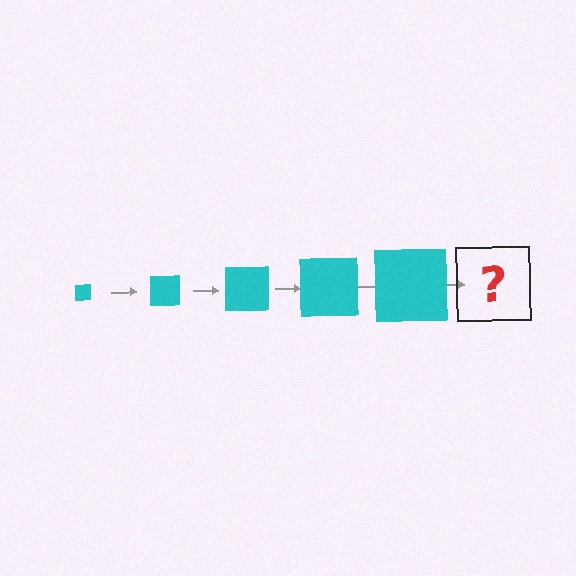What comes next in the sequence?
The next element should be a cyan square, larger than the previous one.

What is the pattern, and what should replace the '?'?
The pattern is that the square gets progressively larger each step. The '?' should be a cyan square, larger than the previous one.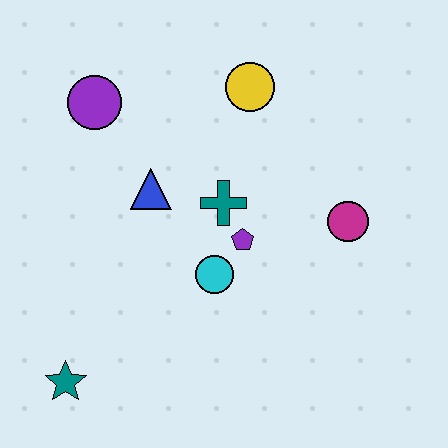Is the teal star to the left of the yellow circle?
Yes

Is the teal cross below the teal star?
No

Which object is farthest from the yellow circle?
The teal star is farthest from the yellow circle.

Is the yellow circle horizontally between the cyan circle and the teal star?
No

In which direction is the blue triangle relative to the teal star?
The blue triangle is above the teal star.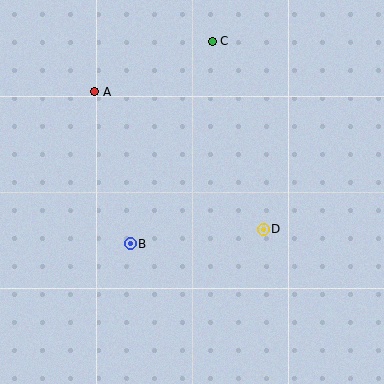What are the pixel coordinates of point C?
Point C is at (212, 41).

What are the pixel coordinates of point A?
Point A is at (95, 92).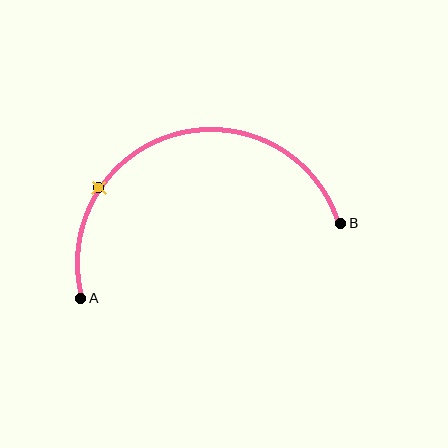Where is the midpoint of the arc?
The arc midpoint is the point on the curve farthest from the straight line joining A and B. It sits above that line.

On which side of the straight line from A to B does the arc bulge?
The arc bulges above the straight line connecting A and B.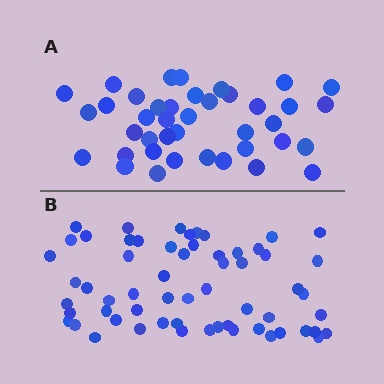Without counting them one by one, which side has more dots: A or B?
Region B (the bottom region) has more dots.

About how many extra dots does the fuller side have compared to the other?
Region B has approximately 20 more dots than region A.